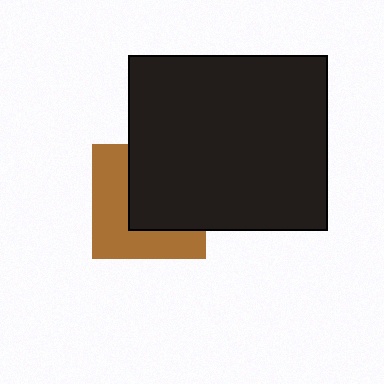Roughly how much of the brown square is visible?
About half of it is visible (roughly 48%).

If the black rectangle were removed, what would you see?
You would see the complete brown square.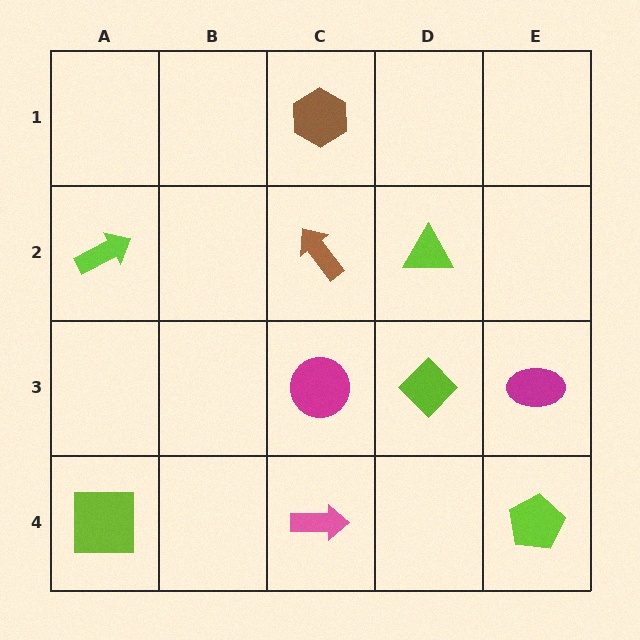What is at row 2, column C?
A brown arrow.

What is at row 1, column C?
A brown hexagon.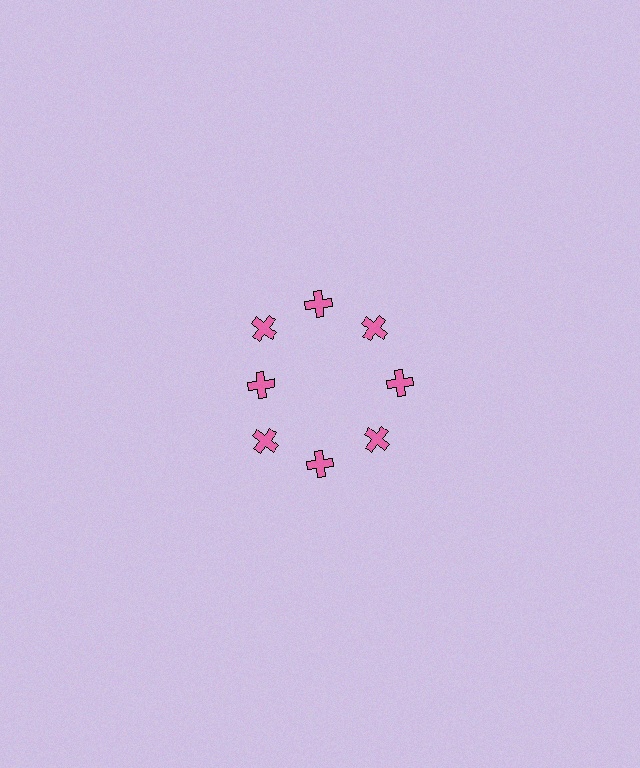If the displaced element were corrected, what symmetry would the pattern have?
It would have 8-fold rotational symmetry — the pattern would map onto itself every 45 degrees.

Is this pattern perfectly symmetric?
No. The 8 pink crosses are arranged in a ring, but one element near the 9 o'clock position is pulled inward toward the center, breaking the 8-fold rotational symmetry.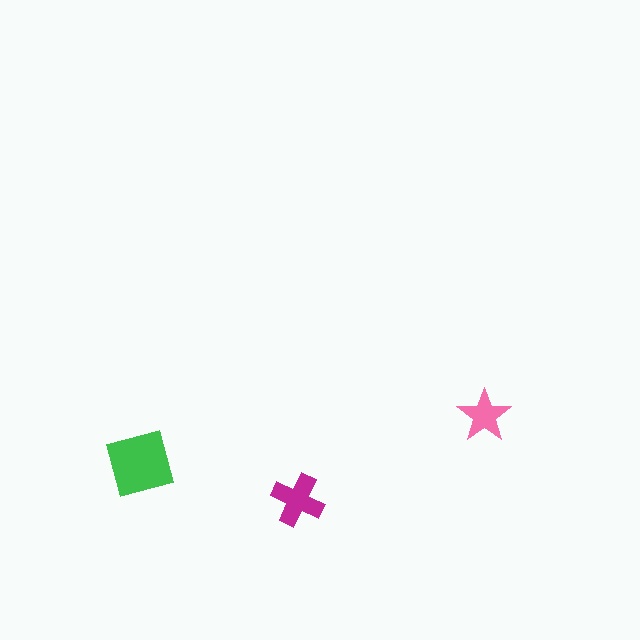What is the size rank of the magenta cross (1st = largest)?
2nd.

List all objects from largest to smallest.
The green square, the magenta cross, the pink star.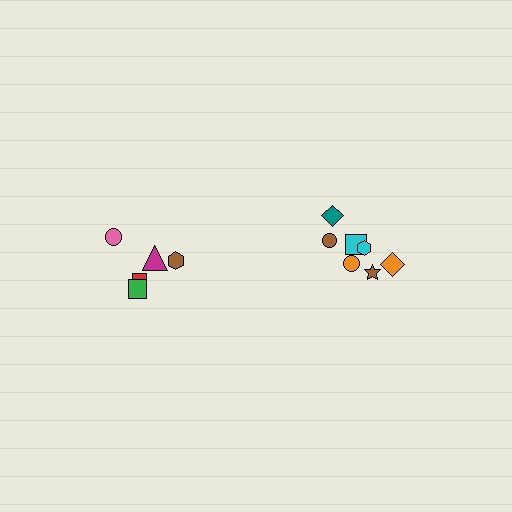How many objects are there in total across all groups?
There are 12 objects.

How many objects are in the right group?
There are 7 objects.